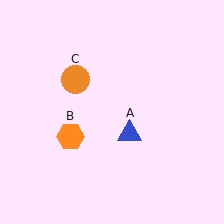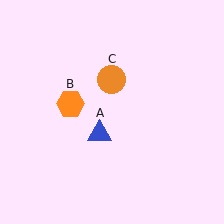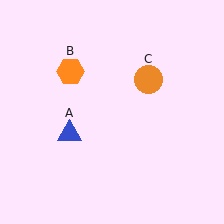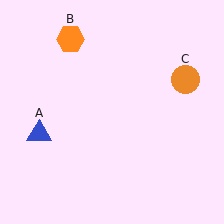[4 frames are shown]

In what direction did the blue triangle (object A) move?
The blue triangle (object A) moved left.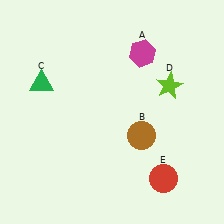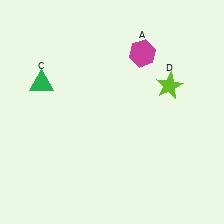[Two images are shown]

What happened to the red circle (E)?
The red circle (E) was removed in Image 2. It was in the bottom-right area of Image 1.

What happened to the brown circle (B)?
The brown circle (B) was removed in Image 2. It was in the bottom-right area of Image 1.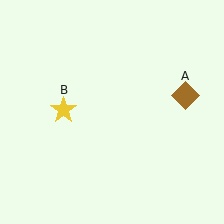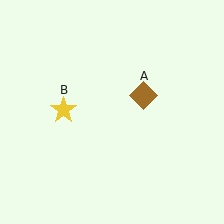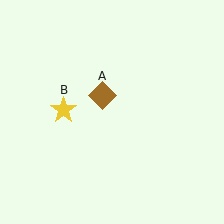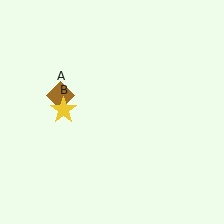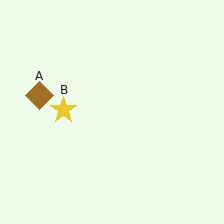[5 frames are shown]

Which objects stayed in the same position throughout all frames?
Yellow star (object B) remained stationary.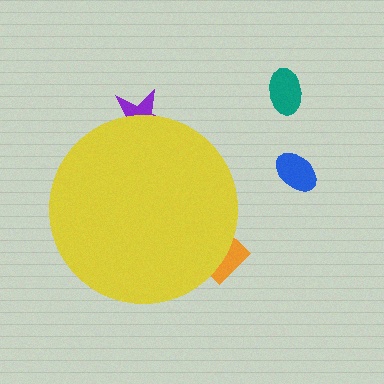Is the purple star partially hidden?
Yes, the purple star is partially hidden behind the yellow circle.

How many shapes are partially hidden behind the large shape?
2 shapes are partially hidden.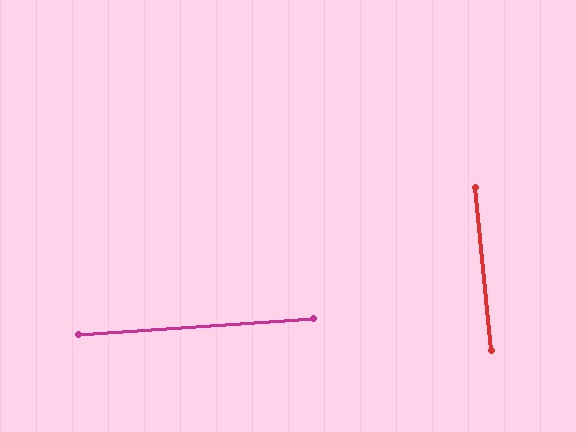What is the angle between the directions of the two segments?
Approximately 88 degrees.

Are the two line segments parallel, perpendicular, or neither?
Perpendicular — they meet at approximately 88°.